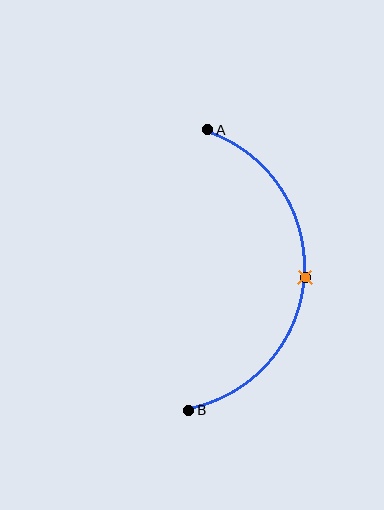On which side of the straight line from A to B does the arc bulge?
The arc bulges to the right of the straight line connecting A and B.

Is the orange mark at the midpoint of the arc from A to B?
Yes. The orange mark lies on the arc at equal arc-length from both A and B — it is the arc midpoint.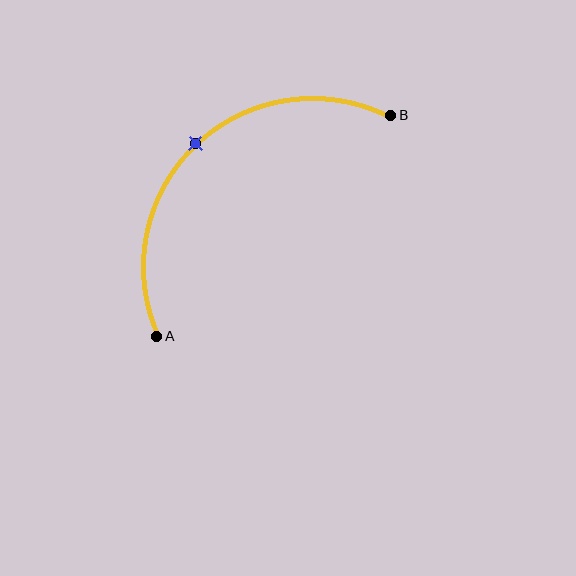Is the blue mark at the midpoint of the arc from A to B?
Yes. The blue mark lies on the arc at equal arc-length from both A and B — it is the arc midpoint.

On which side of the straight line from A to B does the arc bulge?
The arc bulges above and to the left of the straight line connecting A and B.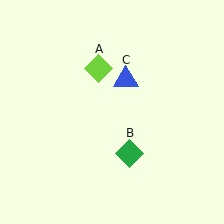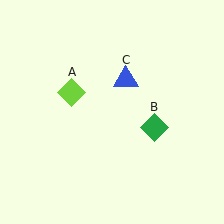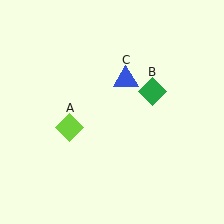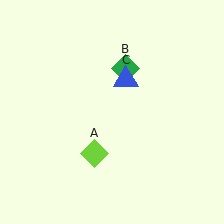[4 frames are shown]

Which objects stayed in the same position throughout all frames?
Blue triangle (object C) remained stationary.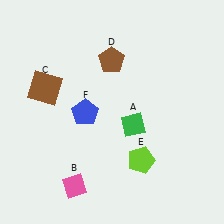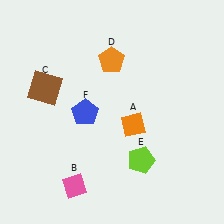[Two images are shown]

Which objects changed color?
A changed from green to orange. D changed from brown to orange.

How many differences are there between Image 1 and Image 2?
There are 2 differences between the two images.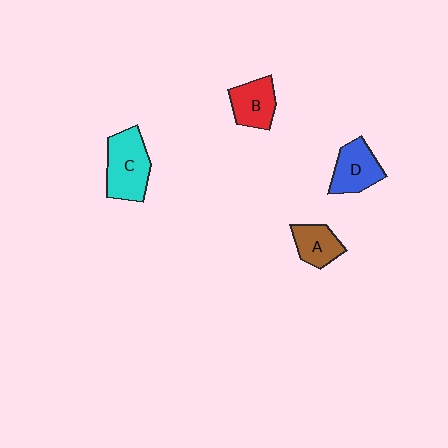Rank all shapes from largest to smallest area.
From largest to smallest: C (cyan), D (blue), B (red), A (brown).